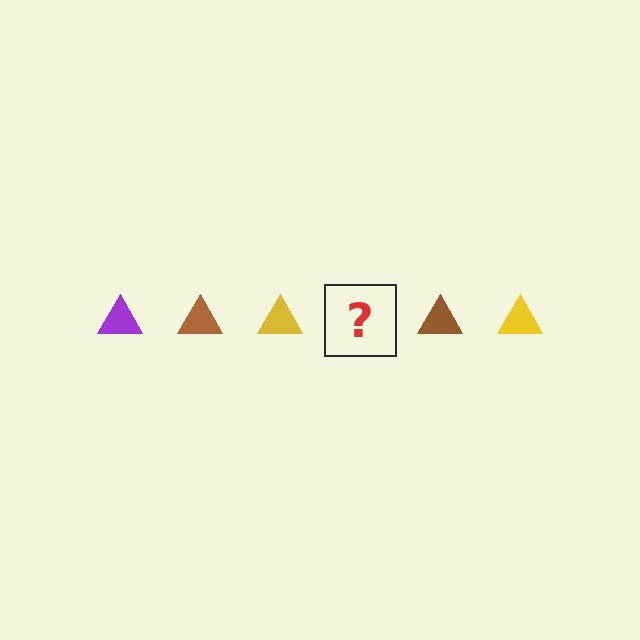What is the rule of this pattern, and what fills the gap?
The rule is that the pattern cycles through purple, brown, yellow triangles. The gap should be filled with a purple triangle.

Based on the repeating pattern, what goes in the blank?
The blank should be a purple triangle.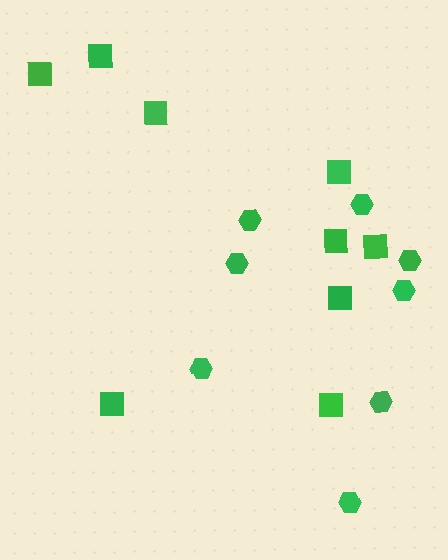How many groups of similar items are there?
There are 2 groups: one group of squares (9) and one group of hexagons (8).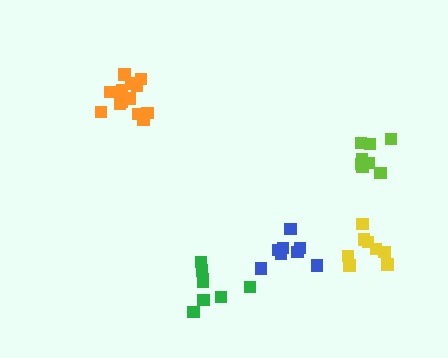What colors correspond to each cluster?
The clusters are colored: lime, green, orange, yellow, blue.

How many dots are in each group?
Group 1: 8 dots, Group 2: 8 dots, Group 3: 13 dots, Group 4: 8 dots, Group 5: 8 dots (45 total).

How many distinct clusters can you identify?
There are 5 distinct clusters.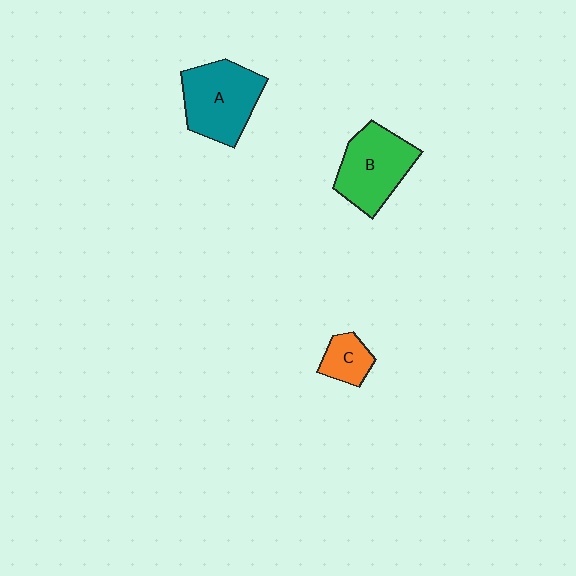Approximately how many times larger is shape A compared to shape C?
Approximately 2.5 times.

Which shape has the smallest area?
Shape C (orange).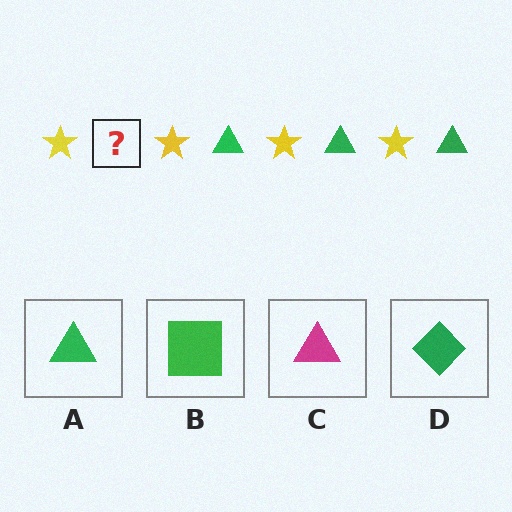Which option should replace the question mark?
Option A.